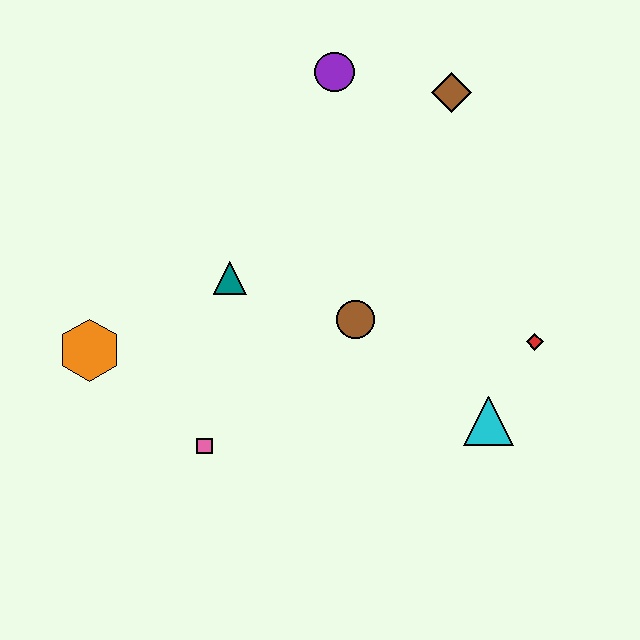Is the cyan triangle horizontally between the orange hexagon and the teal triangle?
No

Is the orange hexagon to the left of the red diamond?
Yes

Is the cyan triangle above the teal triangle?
No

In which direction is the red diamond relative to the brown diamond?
The red diamond is below the brown diamond.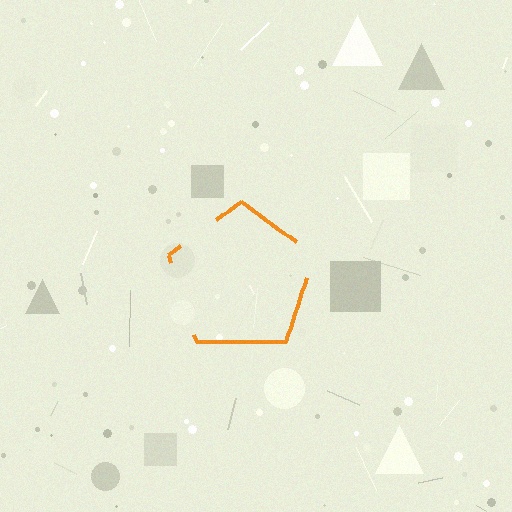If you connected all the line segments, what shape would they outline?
They would outline a pentagon.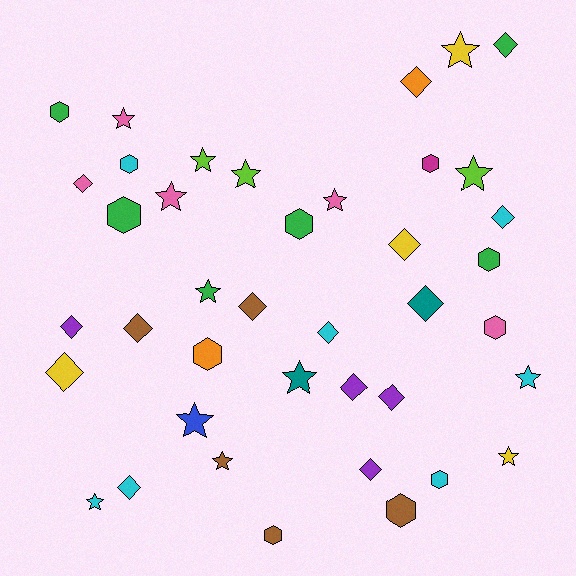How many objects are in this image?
There are 40 objects.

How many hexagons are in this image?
There are 11 hexagons.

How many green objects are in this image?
There are 6 green objects.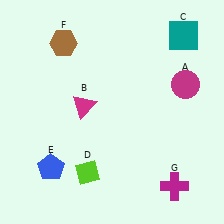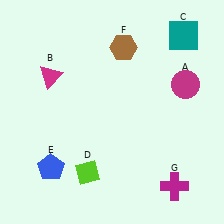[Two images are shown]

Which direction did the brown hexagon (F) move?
The brown hexagon (F) moved right.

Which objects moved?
The objects that moved are: the magenta triangle (B), the brown hexagon (F).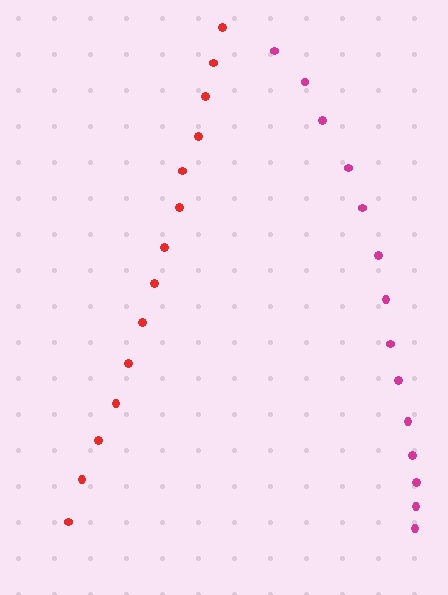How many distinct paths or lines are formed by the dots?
There are 2 distinct paths.